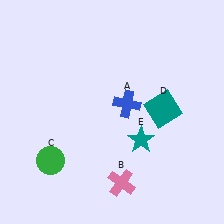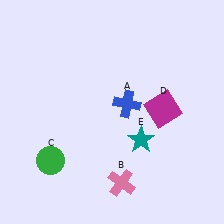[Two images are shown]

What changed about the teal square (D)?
In Image 1, D is teal. In Image 2, it changed to magenta.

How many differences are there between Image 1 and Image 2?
There is 1 difference between the two images.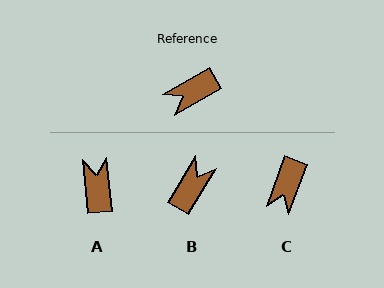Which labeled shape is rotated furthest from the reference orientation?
B, about 151 degrees away.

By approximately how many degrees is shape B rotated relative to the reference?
Approximately 151 degrees clockwise.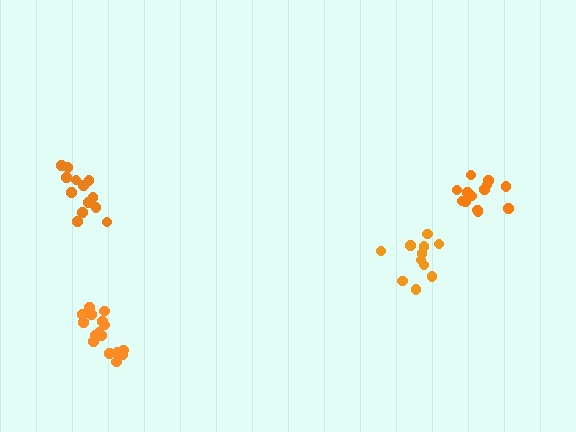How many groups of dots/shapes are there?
There are 4 groups.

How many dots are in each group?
Group 1: 14 dots, Group 2: 13 dots, Group 3: 11 dots, Group 4: 16 dots (54 total).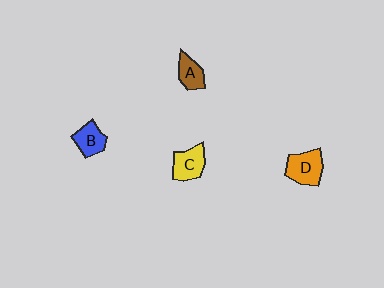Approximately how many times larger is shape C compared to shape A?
Approximately 1.3 times.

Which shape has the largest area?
Shape D (orange).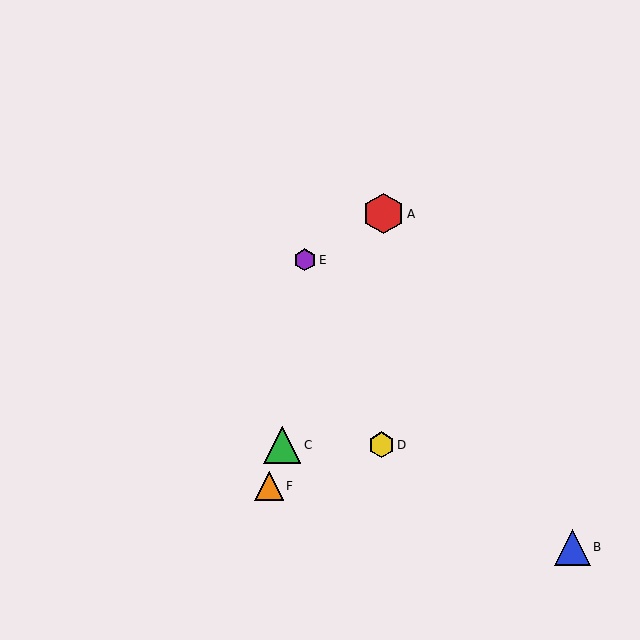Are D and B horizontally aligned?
No, D is at y≈445 and B is at y≈547.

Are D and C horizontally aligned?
Yes, both are at y≈445.